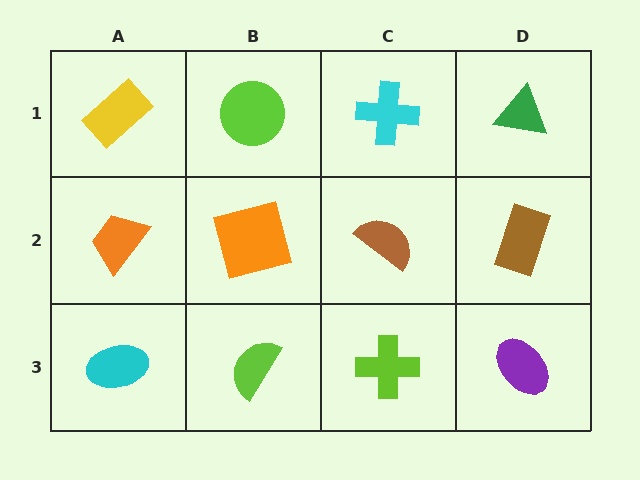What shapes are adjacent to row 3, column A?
An orange trapezoid (row 2, column A), a lime semicircle (row 3, column B).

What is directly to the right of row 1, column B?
A cyan cross.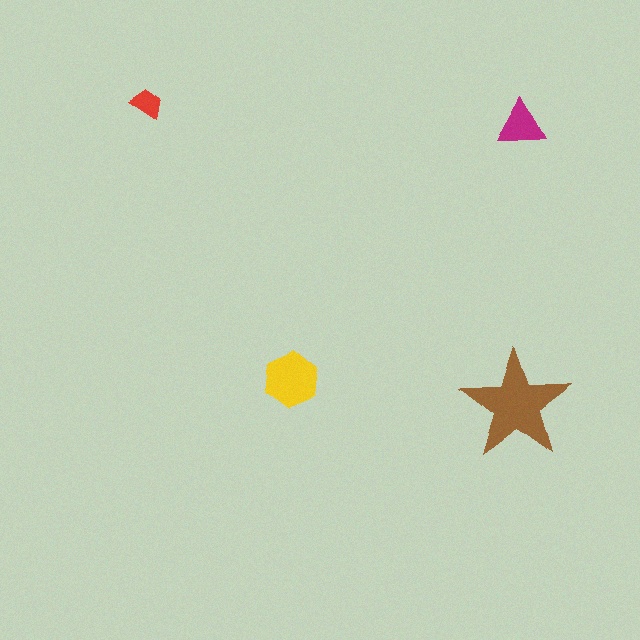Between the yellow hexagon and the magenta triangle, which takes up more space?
The yellow hexagon.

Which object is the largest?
The brown star.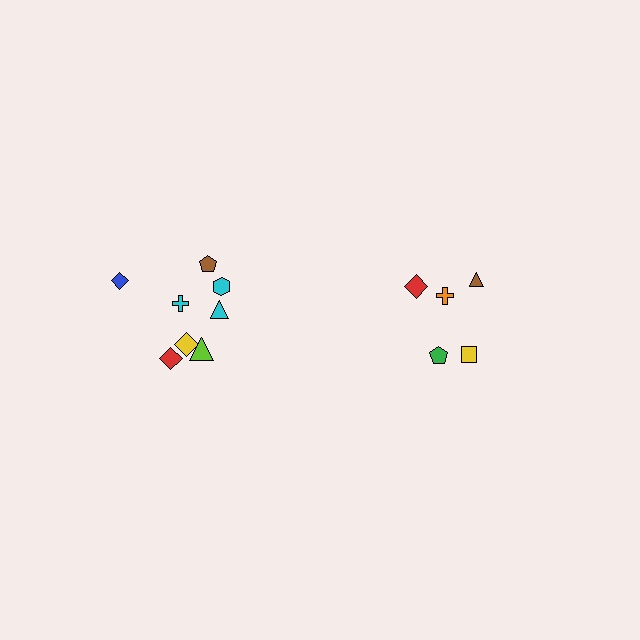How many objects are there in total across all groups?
There are 13 objects.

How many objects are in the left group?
There are 8 objects.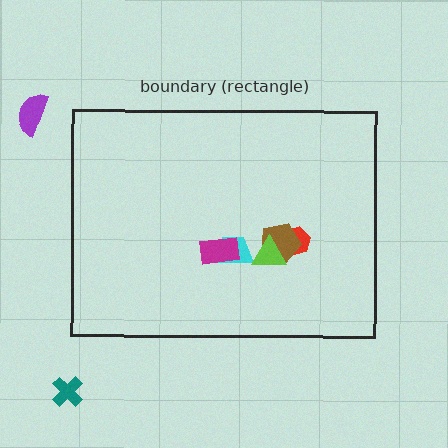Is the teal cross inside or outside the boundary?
Outside.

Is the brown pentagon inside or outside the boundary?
Inside.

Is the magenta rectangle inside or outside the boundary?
Inside.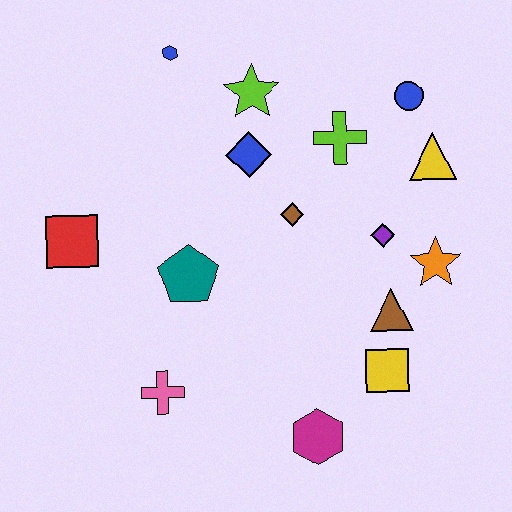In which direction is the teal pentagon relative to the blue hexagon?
The teal pentagon is below the blue hexagon.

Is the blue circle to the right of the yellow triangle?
No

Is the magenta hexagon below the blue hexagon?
Yes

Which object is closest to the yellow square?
The brown triangle is closest to the yellow square.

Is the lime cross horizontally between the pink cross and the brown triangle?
Yes